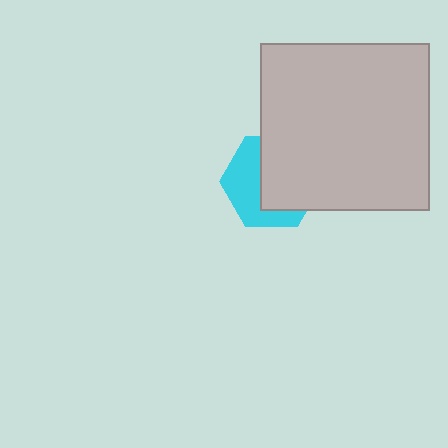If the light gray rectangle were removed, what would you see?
You would see the complete cyan hexagon.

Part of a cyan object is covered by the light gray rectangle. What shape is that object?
It is a hexagon.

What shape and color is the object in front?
The object in front is a light gray rectangle.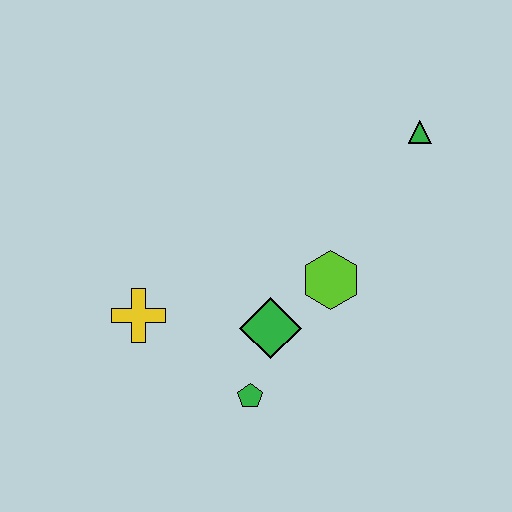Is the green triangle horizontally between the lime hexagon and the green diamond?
No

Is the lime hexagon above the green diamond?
Yes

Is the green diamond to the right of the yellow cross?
Yes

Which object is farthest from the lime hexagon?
The yellow cross is farthest from the lime hexagon.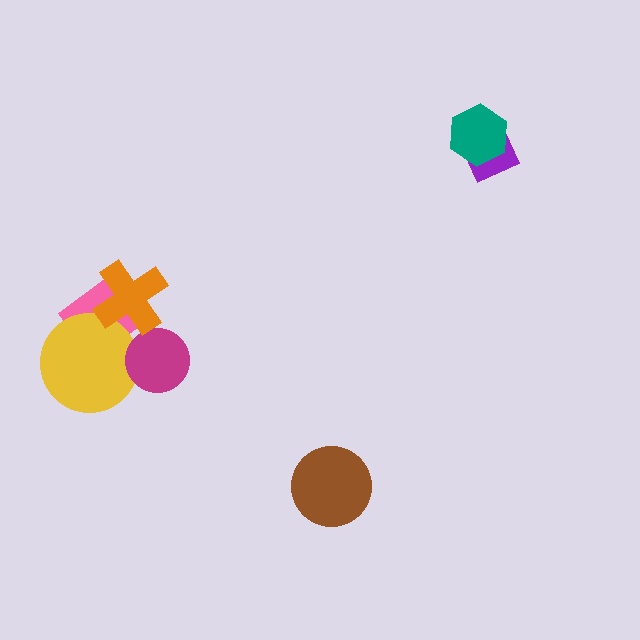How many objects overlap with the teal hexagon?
1 object overlaps with the teal hexagon.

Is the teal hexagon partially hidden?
No, no other shape covers it.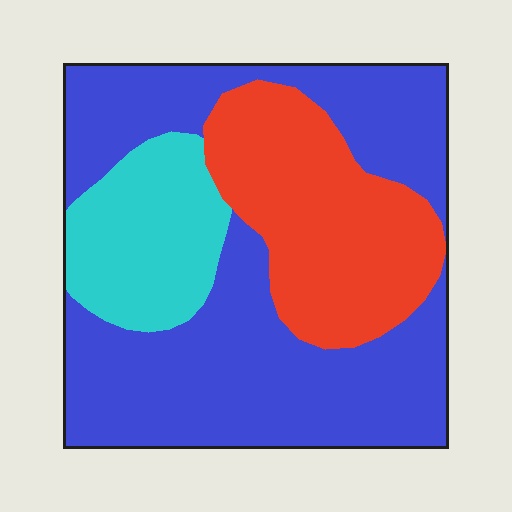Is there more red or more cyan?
Red.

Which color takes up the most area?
Blue, at roughly 55%.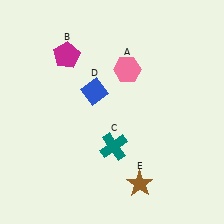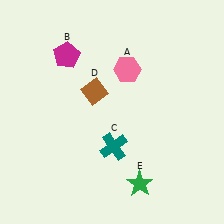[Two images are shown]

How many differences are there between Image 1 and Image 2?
There are 2 differences between the two images.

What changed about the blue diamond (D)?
In Image 1, D is blue. In Image 2, it changed to brown.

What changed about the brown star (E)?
In Image 1, E is brown. In Image 2, it changed to green.